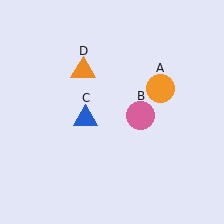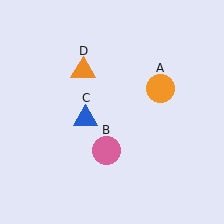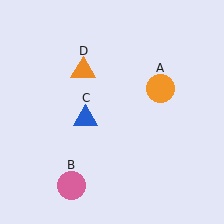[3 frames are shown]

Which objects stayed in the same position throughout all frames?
Orange circle (object A) and blue triangle (object C) and orange triangle (object D) remained stationary.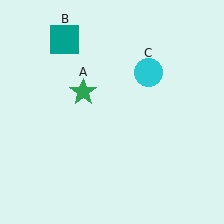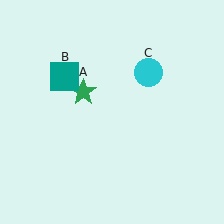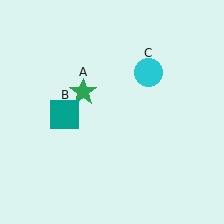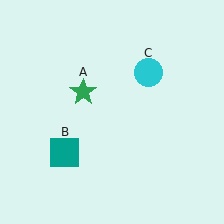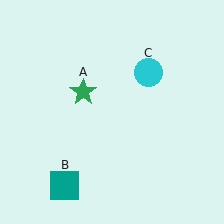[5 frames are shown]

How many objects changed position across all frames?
1 object changed position: teal square (object B).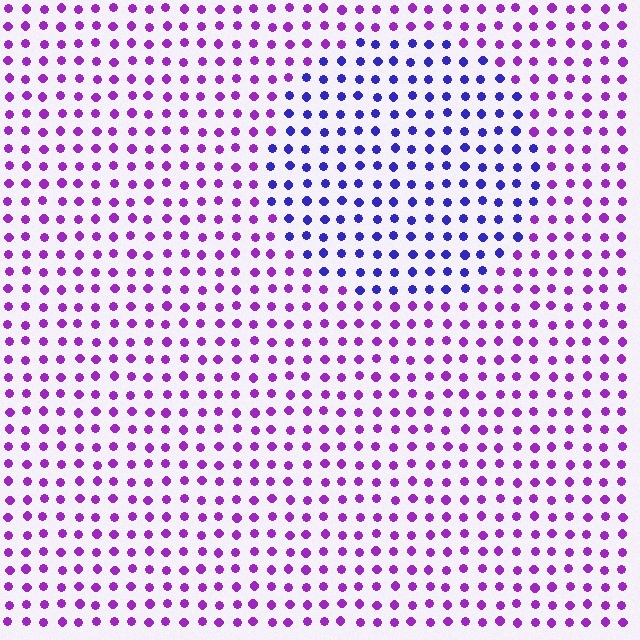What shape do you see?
I see a circle.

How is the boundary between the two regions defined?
The boundary is defined purely by a slight shift in hue (about 43 degrees). Spacing, size, and orientation are identical on both sides.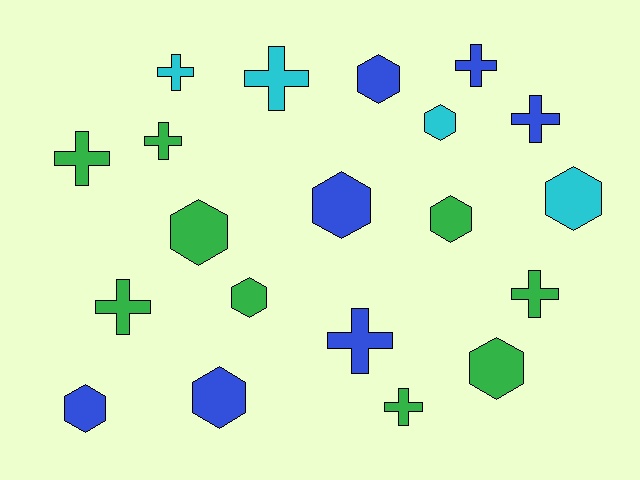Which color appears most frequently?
Green, with 9 objects.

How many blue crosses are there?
There are 3 blue crosses.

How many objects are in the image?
There are 20 objects.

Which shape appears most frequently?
Cross, with 10 objects.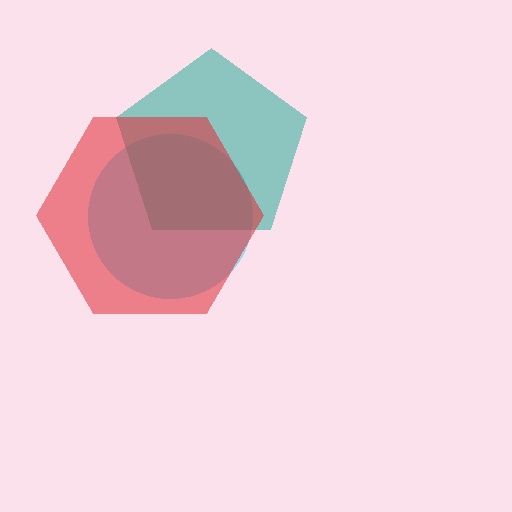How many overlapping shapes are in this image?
There are 3 overlapping shapes in the image.